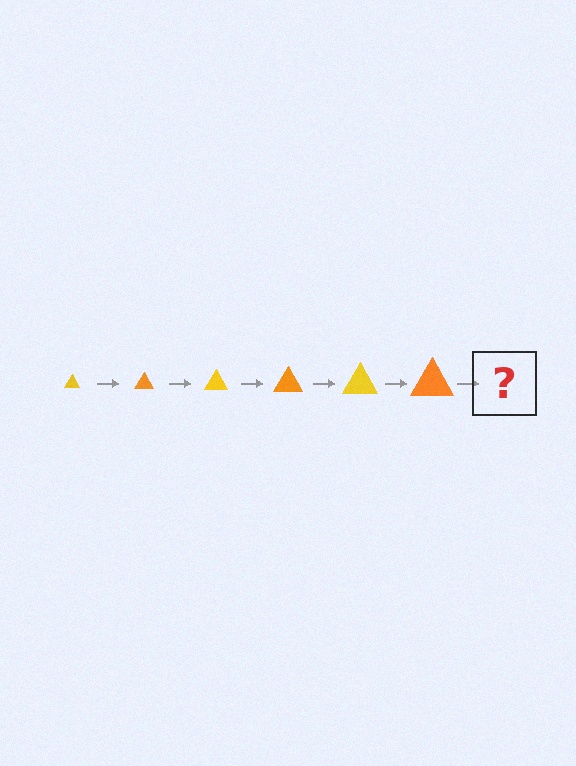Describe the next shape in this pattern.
It should be a yellow triangle, larger than the previous one.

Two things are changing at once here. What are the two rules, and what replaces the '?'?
The two rules are that the triangle grows larger each step and the color cycles through yellow and orange. The '?' should be a yellow triangle, larger than the previous one.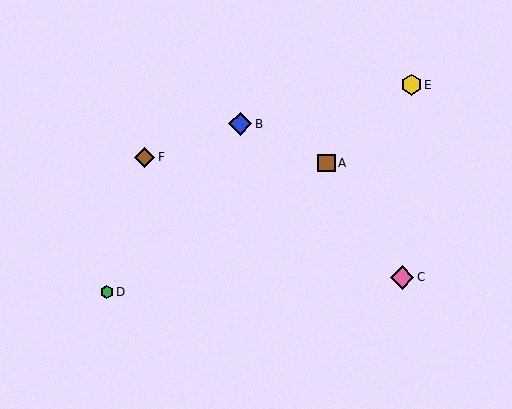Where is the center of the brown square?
The center of the brown square is at (326, 163).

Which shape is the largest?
The pink diamond (labeled C) is the largest.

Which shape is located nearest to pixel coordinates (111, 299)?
The green hexagon (labeled D) at (107, 292) is nearest to that location.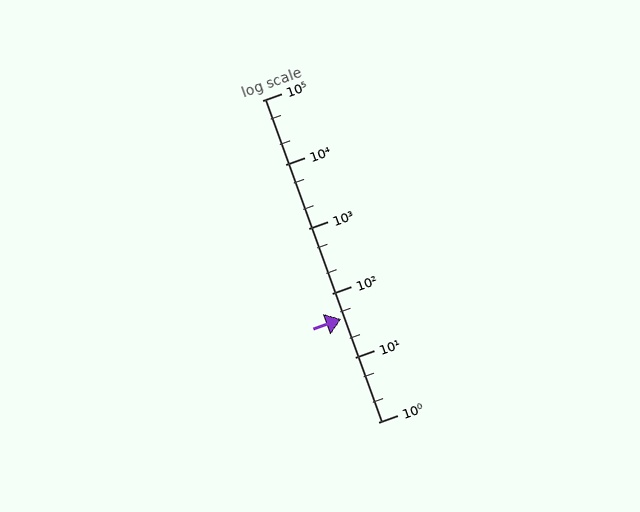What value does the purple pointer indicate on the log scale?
The pointer indicates approximately 40.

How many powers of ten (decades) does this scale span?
The scale spans 5 decades, from 1 to 100000.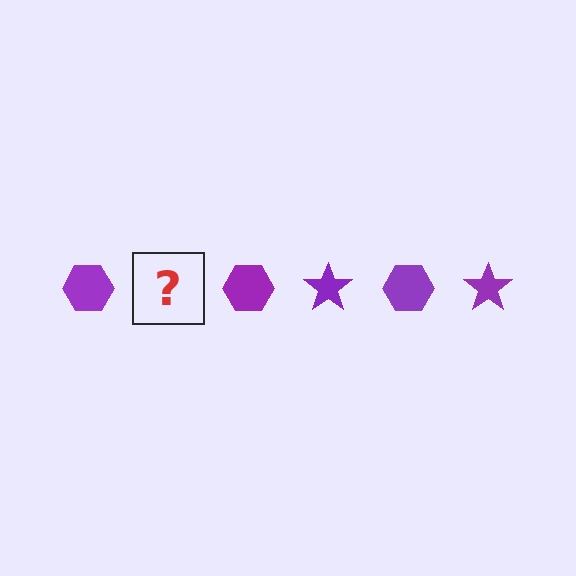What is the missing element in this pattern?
The missing element is a purple star.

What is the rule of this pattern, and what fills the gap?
The rule is that the pattern cycles through hexagon, star shapes in purple. The gap should be filled with a purple star.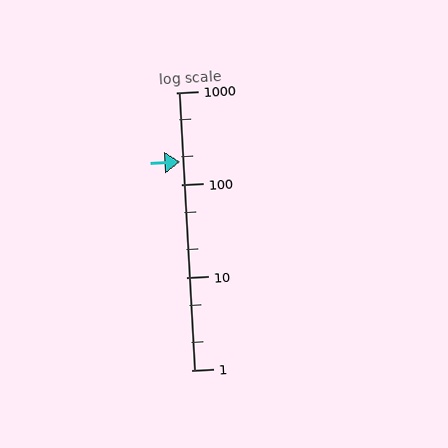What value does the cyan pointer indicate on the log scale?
The pointer indicates approximately 180.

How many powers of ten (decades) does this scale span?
The scale spans 3 decades, from 1 to 1000.